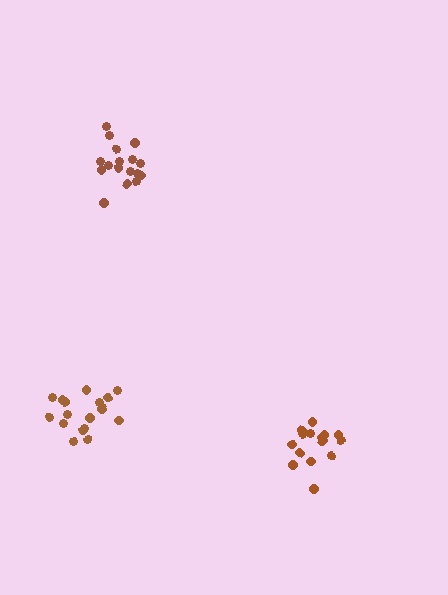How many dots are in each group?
Group 1: 17 dots, Group 2: 18 dots, Group 3: 15 dots (50 total).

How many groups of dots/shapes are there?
There are 3 groups.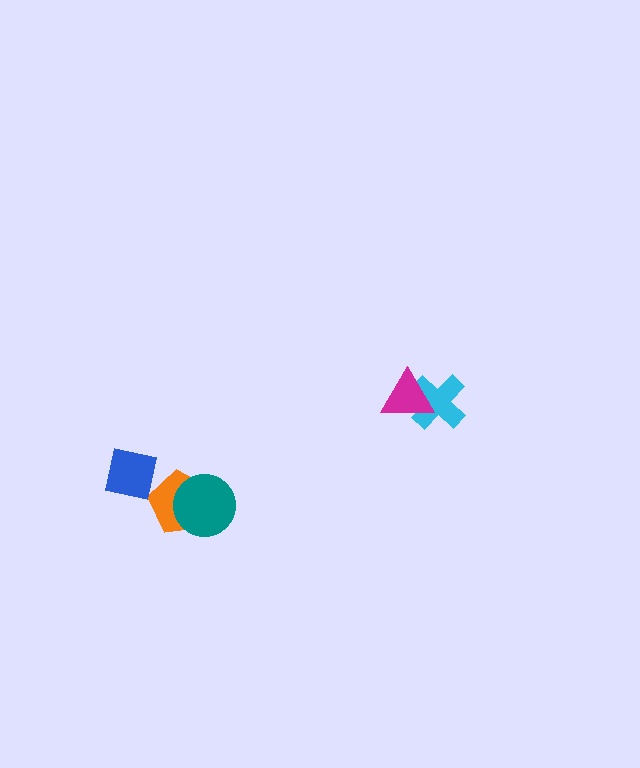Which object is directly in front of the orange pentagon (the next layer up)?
The teal circle is directly in front of the orange pentagon.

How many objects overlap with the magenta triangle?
1 object overlaps with the magenta triangle.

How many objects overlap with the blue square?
1 object overlaps with the blue square.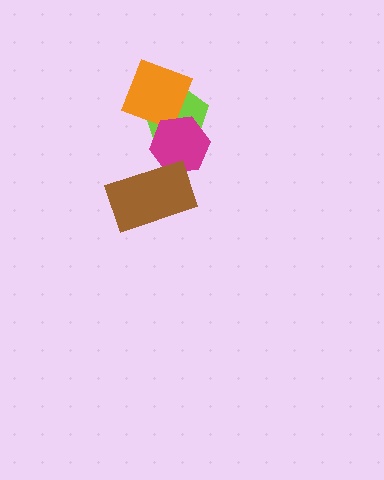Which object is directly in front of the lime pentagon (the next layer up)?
The orange square is directly in front of the lime pentagon.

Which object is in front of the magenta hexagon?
The brown rectangle is in front of the magenta hexagon.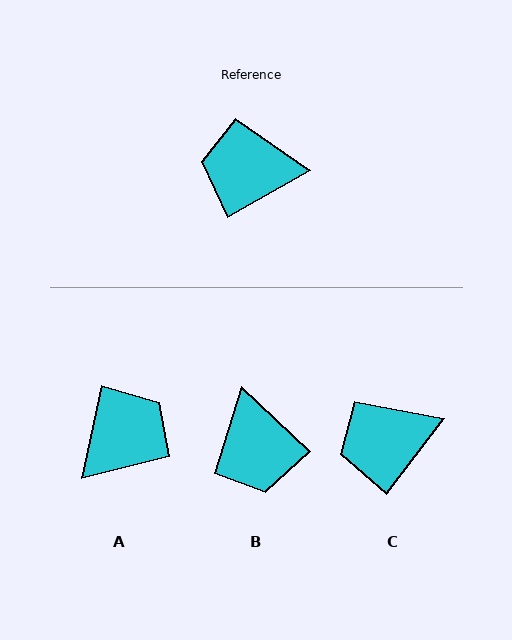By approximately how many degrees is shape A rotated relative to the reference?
Approximately 131 degrees clockwise.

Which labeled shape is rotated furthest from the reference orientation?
A, about 131 degrees away.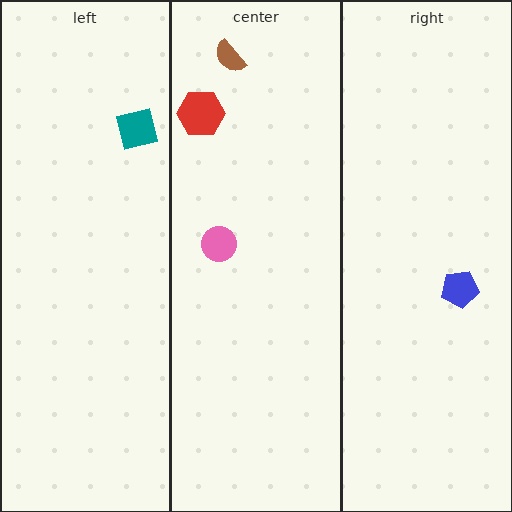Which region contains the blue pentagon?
The right region.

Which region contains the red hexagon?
The center region.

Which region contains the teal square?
The left region.